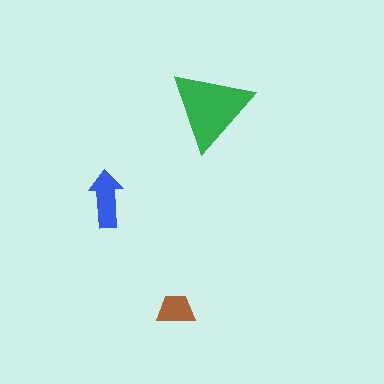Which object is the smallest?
The brown trapezoid.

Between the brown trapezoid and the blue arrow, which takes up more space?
The blue arrow.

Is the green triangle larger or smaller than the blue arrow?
Larger.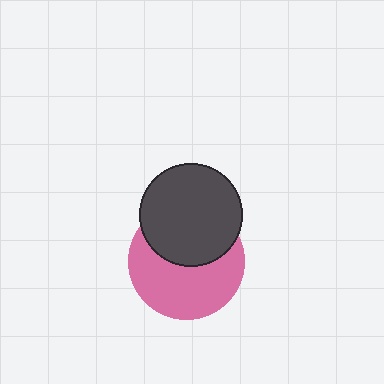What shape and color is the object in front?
The object in front is a dark gray circle.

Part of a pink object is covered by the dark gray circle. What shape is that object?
It is a circle.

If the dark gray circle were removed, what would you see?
You would see the complete pink circle.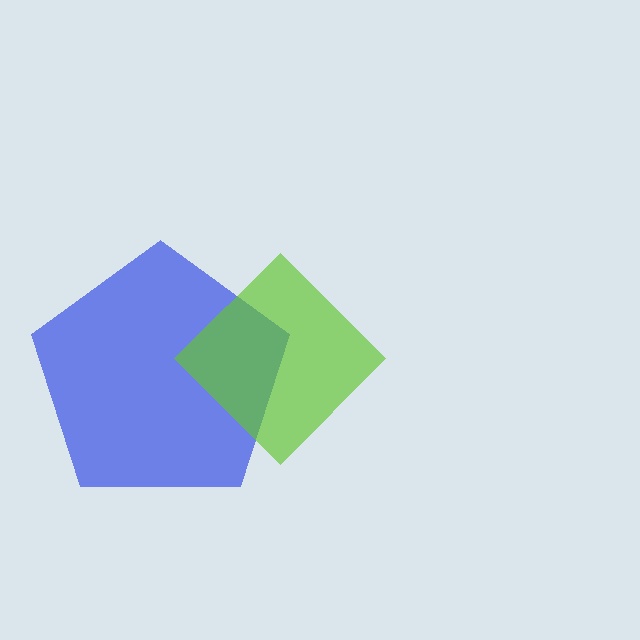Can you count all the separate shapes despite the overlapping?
Yes, there are 2 separate shapes.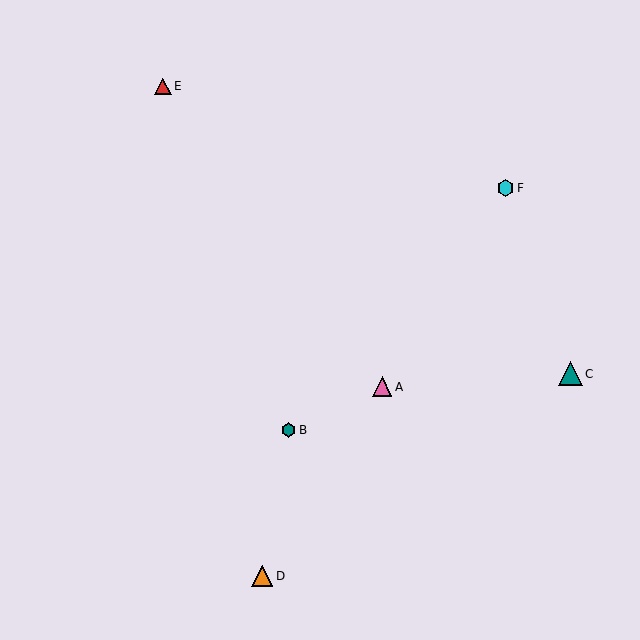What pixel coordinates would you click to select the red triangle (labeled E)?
Click at (163, 86) to select the red triangle E.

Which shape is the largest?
The teal triangle (labeled C) is the largest.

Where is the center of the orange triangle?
The center of the orange triangle is at (262, 576).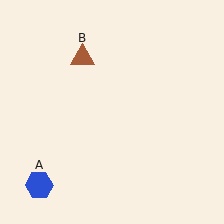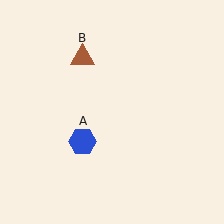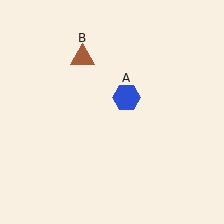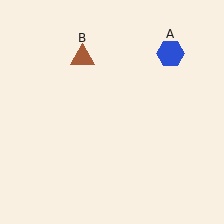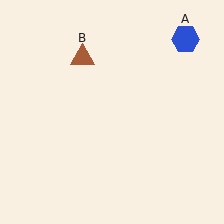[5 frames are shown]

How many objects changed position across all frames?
1 object changed position: blue hexagon (object A).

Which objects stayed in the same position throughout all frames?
Brown triangle (object B) remained stationary.